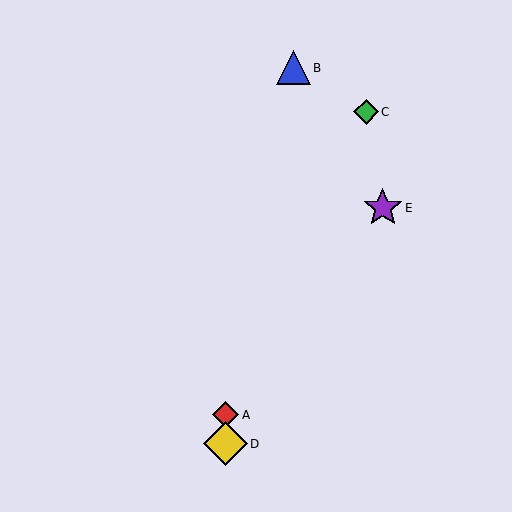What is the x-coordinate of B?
Object B is at x≈294.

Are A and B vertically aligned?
No, A is at x≈226 and B is at x≈294.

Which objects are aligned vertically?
Objects A, D are aligned vertically.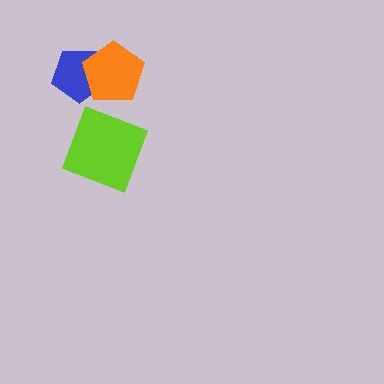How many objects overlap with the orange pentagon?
1 object overlaps with the orange pentagon.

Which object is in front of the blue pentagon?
The orange pentagon is in front of the blue pentagon.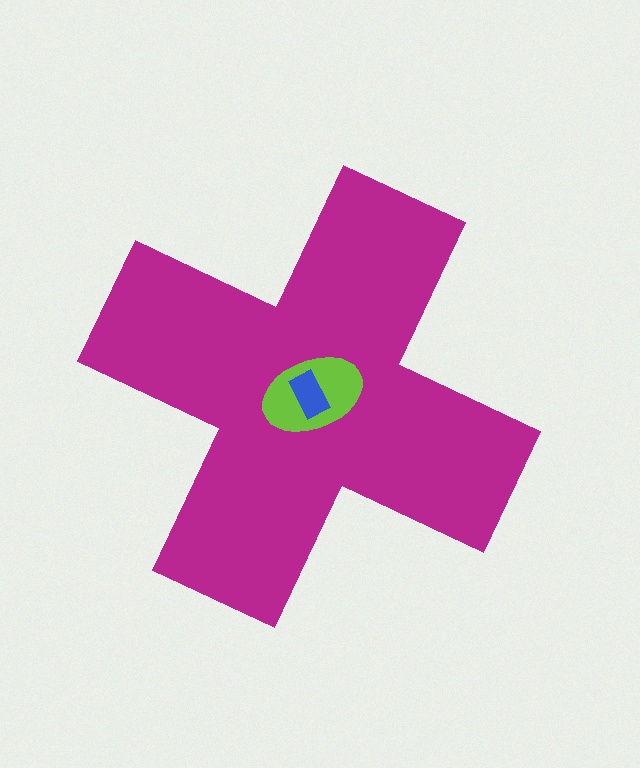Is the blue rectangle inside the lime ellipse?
Yes.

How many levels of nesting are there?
3.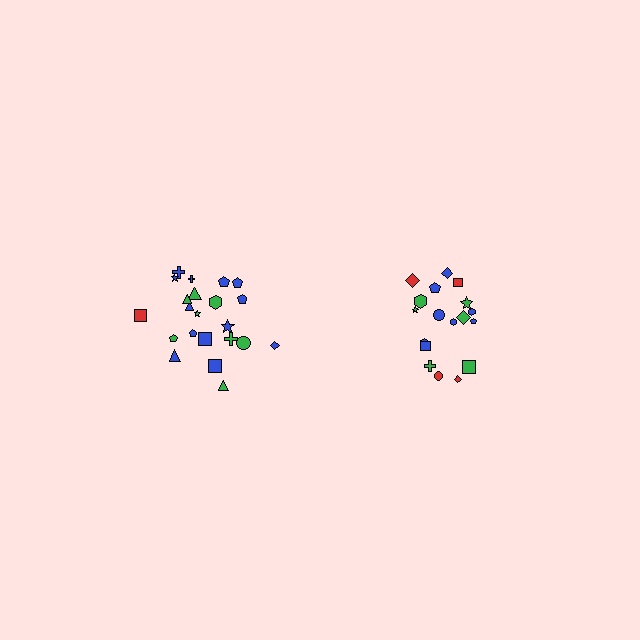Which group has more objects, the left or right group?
The left group.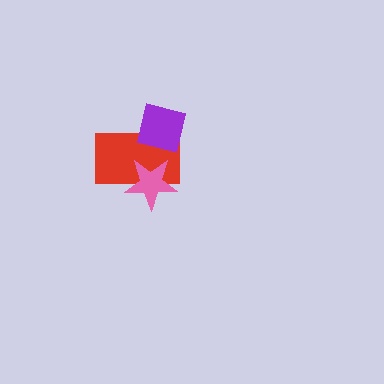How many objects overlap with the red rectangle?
2 objects overlap with the red rectangle.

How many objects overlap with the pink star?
1 object overlaps with the pink star.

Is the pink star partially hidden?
No, no other shape covers it.